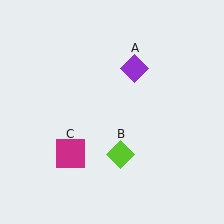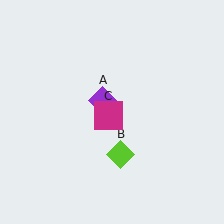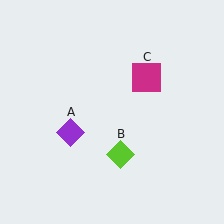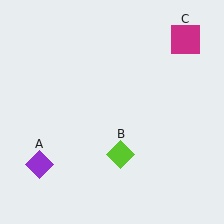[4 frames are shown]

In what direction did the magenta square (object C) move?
The magenta square (object C) moved up and to the right.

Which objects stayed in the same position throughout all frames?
Lime diamond (object B) remained stationary.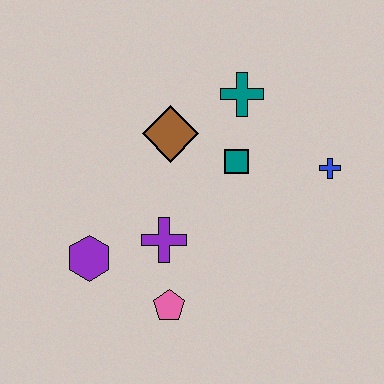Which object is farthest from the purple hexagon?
The blue cross is farthest from the purple hexagon.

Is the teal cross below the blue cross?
No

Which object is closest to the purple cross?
The pink pentagon is closest to the purple cross.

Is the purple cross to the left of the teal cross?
Yes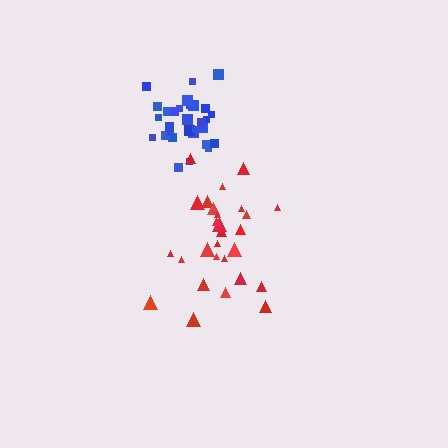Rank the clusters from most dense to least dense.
blue, red.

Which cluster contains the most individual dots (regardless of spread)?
Blue (32).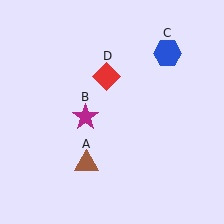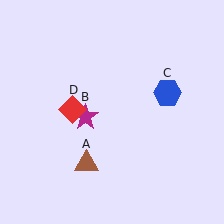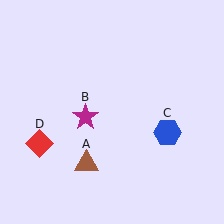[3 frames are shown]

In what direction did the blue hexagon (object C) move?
The blue hexagon (object C) moved down.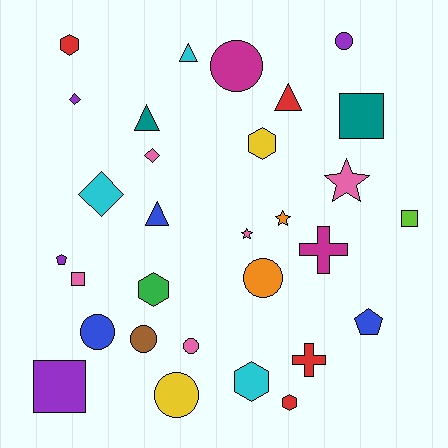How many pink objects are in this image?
There are 5 pink objects.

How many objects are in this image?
There are 30 objects.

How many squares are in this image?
There are 4 squares.